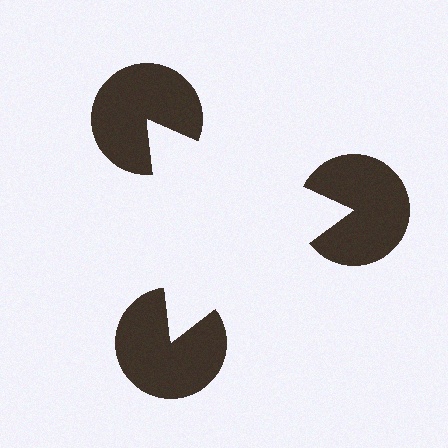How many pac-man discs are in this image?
There are 3 — one at each vertex of the illusory triangle.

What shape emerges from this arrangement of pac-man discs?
An illusory triangle — its edges are inferred from the aligned wedge cuts in the pac-man discs, not physically drawn.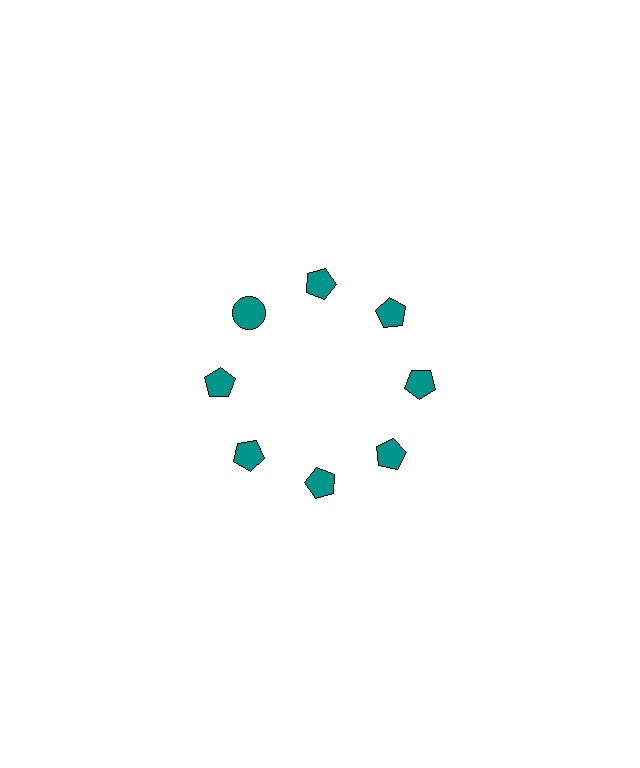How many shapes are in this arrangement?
There are 8 shapes arranged in a ring pattern.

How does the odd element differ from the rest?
It has a different shape: circle instead of pentagon.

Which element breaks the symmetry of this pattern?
The teal circle at roughly the 10 o'clock position breaks the symmetry. All other shapes are teal pentagons.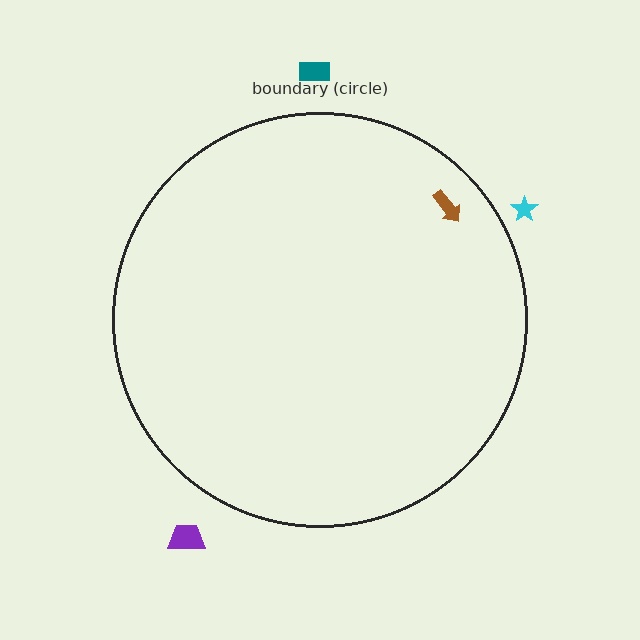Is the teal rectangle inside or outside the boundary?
Outside.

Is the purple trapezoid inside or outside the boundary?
Outside.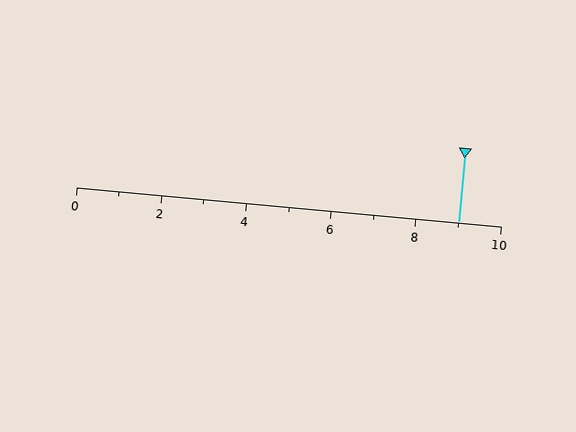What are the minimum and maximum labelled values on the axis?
The axis runs from 0 to 10.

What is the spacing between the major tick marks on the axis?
The major ticks are spaced 2 apart.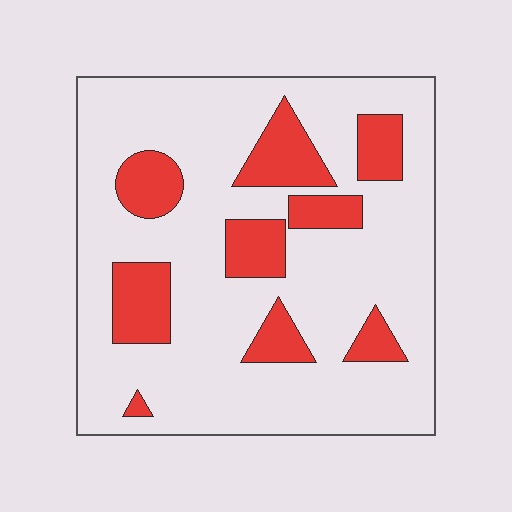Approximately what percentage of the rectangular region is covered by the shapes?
Approximately 20%.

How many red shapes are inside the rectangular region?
9.